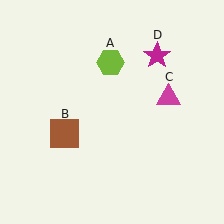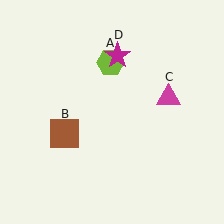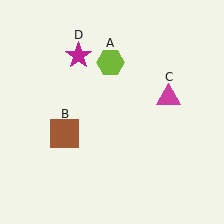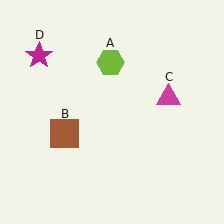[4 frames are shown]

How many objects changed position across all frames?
1 object changed position: magenta star (object D).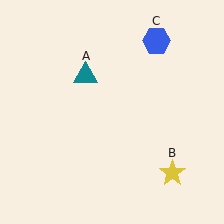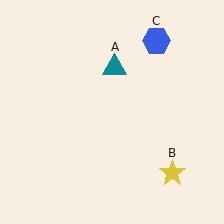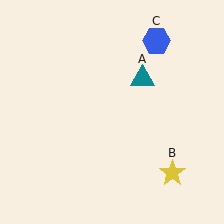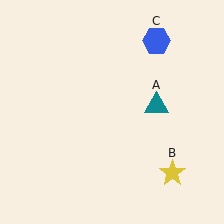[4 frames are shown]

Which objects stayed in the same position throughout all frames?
Yellow star (object B) and blue hexagon (object C) remained stationary.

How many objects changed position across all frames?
1 object changed position: teal triangle (object A).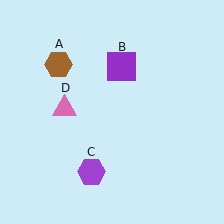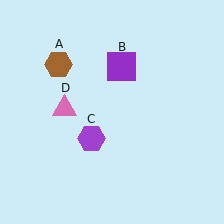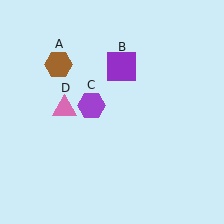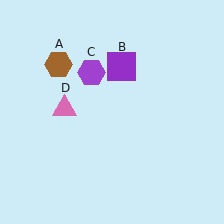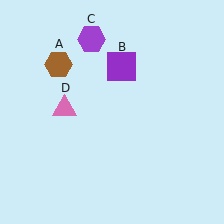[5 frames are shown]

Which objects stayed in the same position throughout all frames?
Brown hexagon (object A) and purple square (object B) and pink triangle (object D) remained stationary.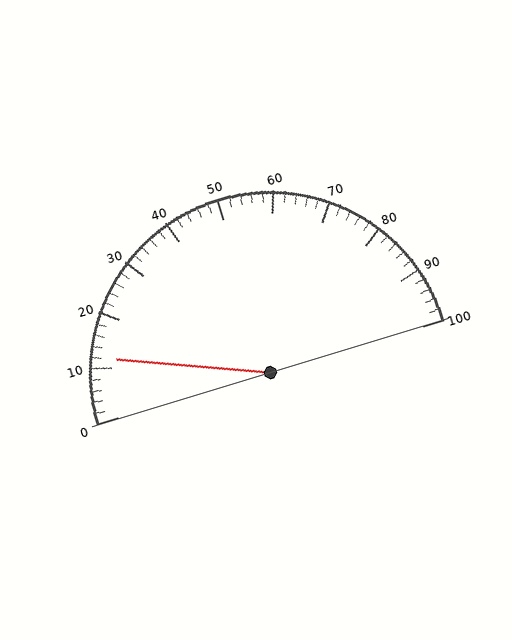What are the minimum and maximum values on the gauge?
The gauge ranges from 0 to 100.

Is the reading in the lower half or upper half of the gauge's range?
The reading is in the lower half of the range (0 to 100).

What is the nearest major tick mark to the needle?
The nearest major tick mark is 10.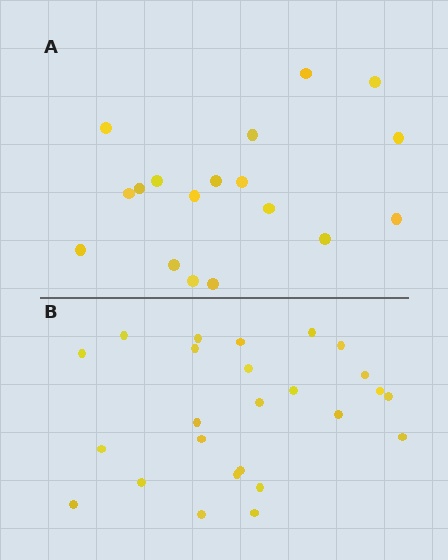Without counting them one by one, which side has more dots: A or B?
Region B (the bottom region) has more dots.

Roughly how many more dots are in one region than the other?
Region B has roughly 8 or so more dots than region A.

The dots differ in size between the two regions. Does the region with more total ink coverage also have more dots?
No. Region A has more total ink coverage because its dots are larger, but region B actually contains more individual dots. Total area can be misleading — the number of items is what matters here.